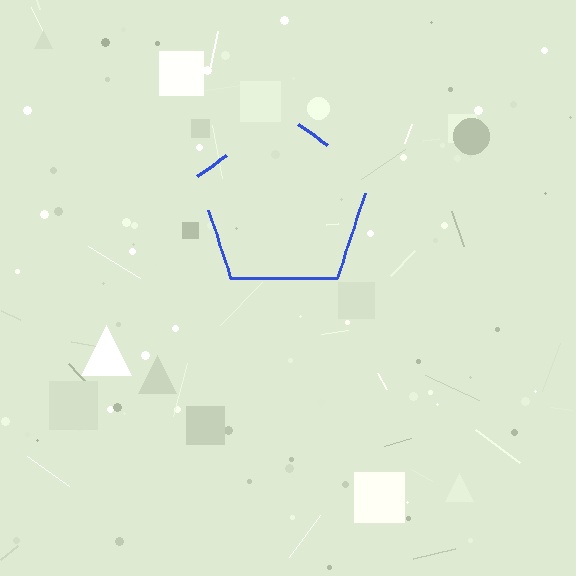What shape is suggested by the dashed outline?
The dashed outline suggests a pentagon.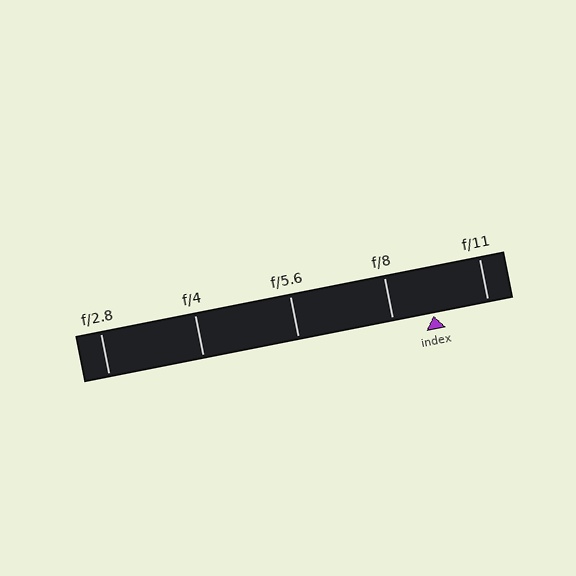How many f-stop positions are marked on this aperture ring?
There are 5 f-stop positions marked.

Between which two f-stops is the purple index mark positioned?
The index mark is between f/8 and f/11.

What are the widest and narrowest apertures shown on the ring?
The widest aperture shown is f/2.8 and the narrowest is f/11.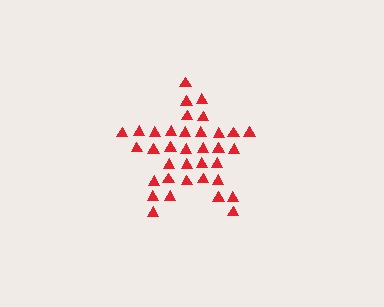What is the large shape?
The large shape is a star.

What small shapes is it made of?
It is made of small triangles.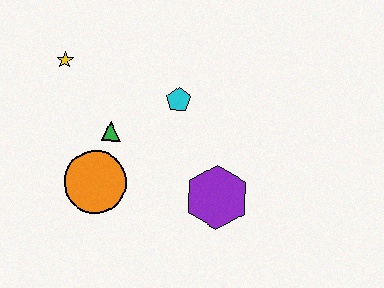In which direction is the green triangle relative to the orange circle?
The green triangle is above the orange circle.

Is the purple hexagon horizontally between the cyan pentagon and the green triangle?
No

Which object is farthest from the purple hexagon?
The yellow star is farthest from the purple hexagon.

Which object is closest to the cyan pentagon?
The green triangle is closest to the cyan pentagon.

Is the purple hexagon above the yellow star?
No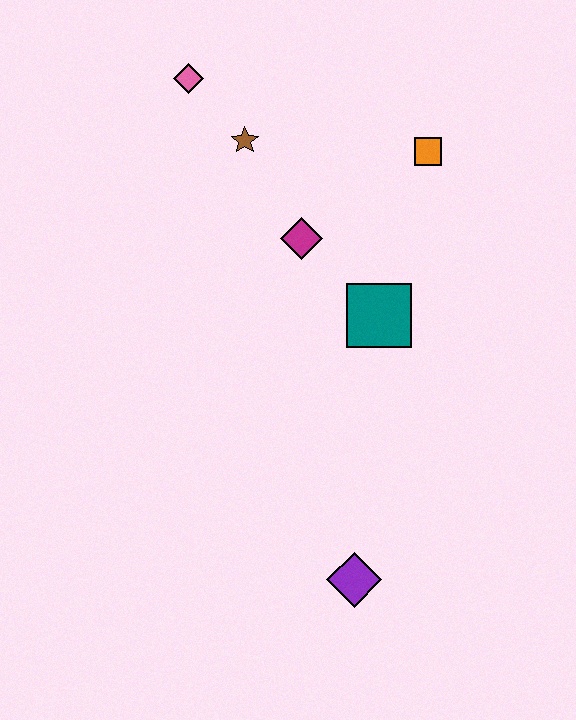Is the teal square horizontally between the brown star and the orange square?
Yes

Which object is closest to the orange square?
The magenta diamond is closest to the orange square.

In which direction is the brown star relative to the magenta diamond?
The brown star is above the magenta diamond.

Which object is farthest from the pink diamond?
The purple diamond is farthest from the pink diamond.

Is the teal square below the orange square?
Yes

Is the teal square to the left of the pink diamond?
No